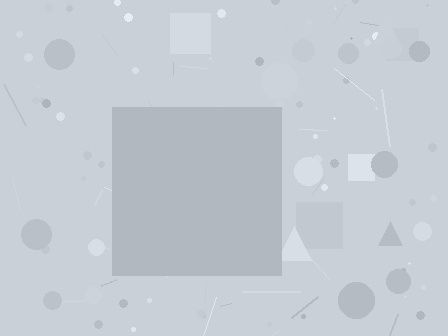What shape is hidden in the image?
A square is hidden in the image.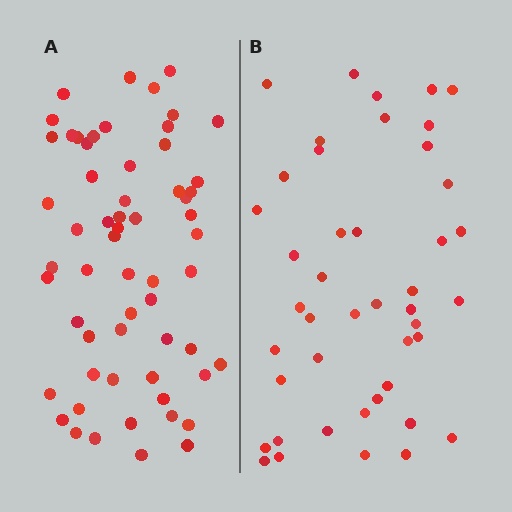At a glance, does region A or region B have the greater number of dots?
Region A (the left region) has more dots.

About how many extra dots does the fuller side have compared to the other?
Region A has approximately 15 more dots than region B.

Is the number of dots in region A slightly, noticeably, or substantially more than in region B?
Region A has noticeably more, but not dramatically so. The ratio is roughly 1.4 to 1.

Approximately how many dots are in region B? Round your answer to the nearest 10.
About 40 dots. (The exact count is 44, which rounds to 40.)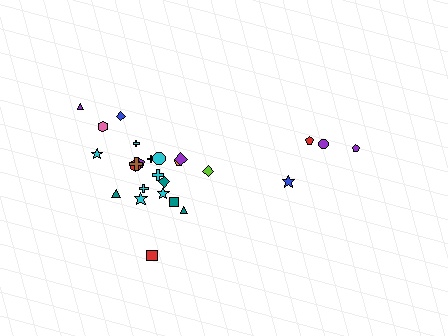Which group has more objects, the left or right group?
The left group.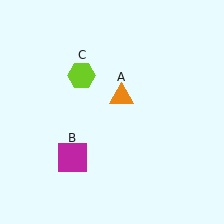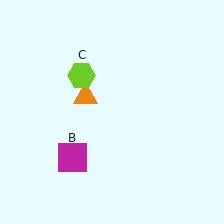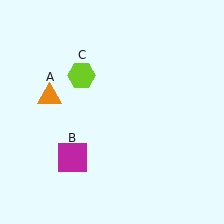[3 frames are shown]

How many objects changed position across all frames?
1 object changed position: orange triangle (object A).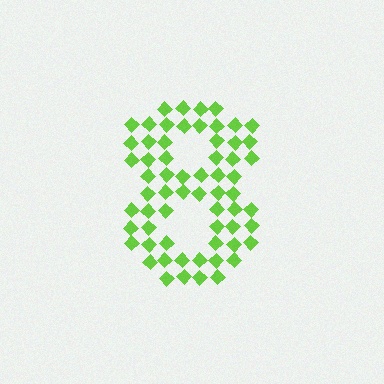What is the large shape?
The large shape is the digit 8.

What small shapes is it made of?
It is made of small diamonds.